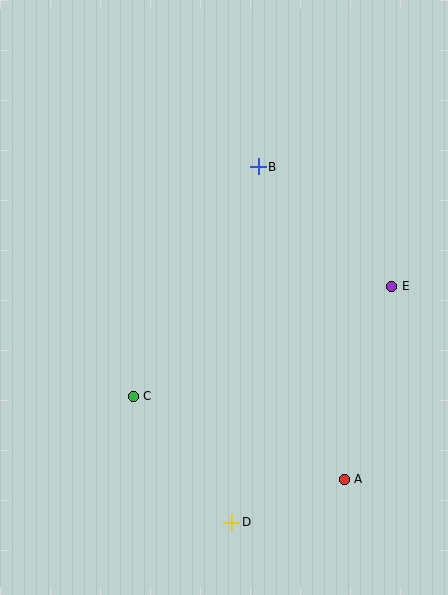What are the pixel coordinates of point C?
Point C is at (133, 396).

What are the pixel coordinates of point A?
Point A is at (344, 479).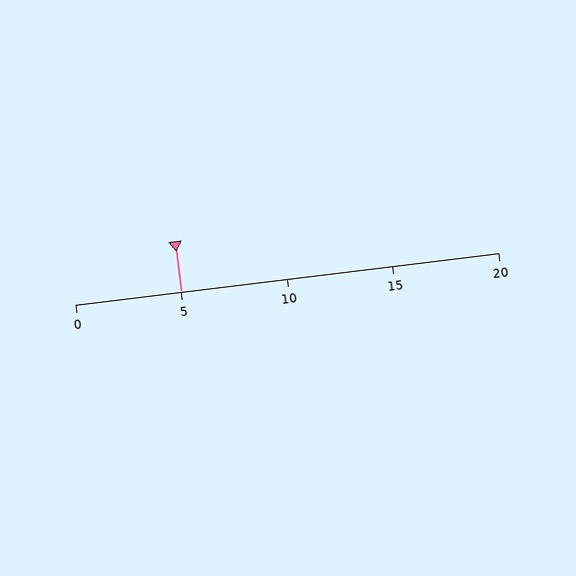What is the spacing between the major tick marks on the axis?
The major ticks are spaced 5 apart.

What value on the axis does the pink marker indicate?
The marker indicates approximately 5.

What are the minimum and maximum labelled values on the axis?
The axis runs from 0 to 20.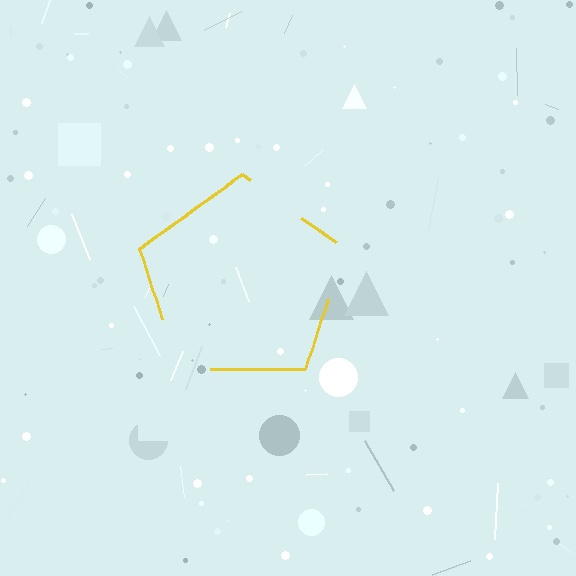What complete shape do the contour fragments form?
The contour fragments form a pentagon.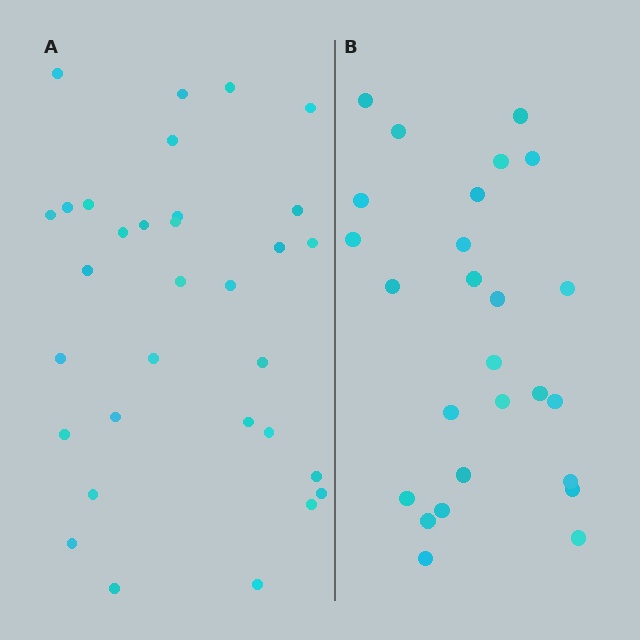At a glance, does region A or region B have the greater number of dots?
Region A (the left region) has more dots.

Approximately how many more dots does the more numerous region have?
Region A has about 6 more dots than region B.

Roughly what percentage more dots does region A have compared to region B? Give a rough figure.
About 25% more.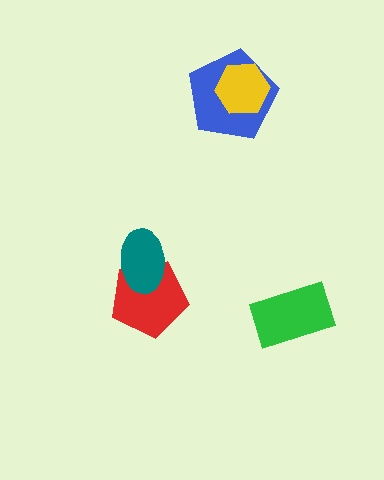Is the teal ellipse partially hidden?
No, no other shape covers it.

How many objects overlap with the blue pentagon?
1 object overlaps with the blue pentagon.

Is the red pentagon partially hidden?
Yes, it is partially covered by another shape.